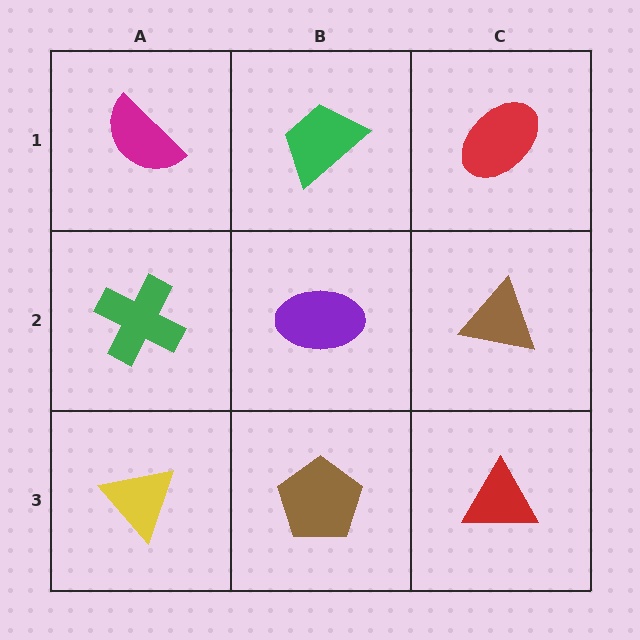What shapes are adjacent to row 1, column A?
A green cross (row 2, column A), a green trapezoid (row 1, column B).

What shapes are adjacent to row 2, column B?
A green trapezoid (row 1, column B), a brown pentagon (row 3, column B), a green cross (row 2, column A), a brown triangle (row 2, column C).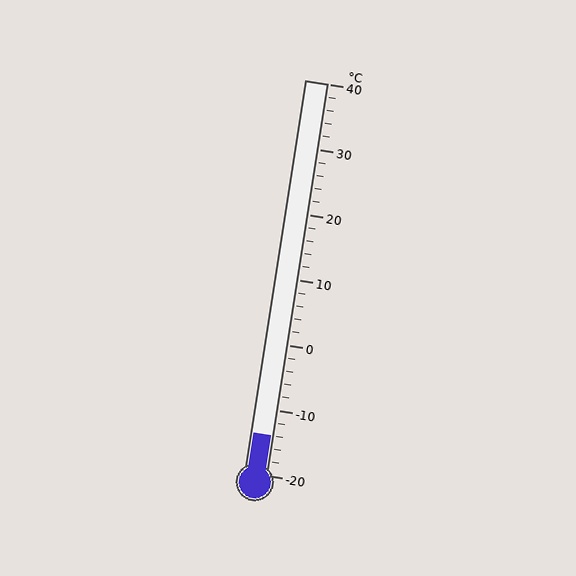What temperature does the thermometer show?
The thermometer shows approximately -14°C.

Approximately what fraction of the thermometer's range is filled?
The thermometer is filled to approximately 10% of its range.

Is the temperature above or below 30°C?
The temperature is below 30°C.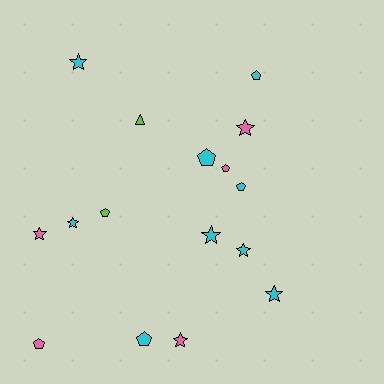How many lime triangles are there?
There is 1 lime triangle.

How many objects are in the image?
There are 16 objects.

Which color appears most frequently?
Cyan, with 9 objects.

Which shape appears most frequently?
Star, with 8 objects.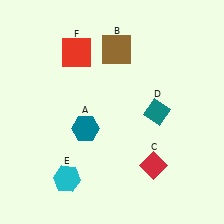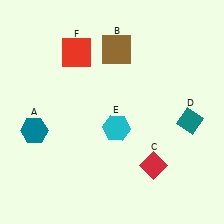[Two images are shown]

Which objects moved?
The objects that moved are: the teal hexagon (A), the teal diamond (D), the cyan hexagon (E).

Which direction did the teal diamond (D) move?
The teal diamond (D) moved right.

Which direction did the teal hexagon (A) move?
The teal hexagon (A) moved left.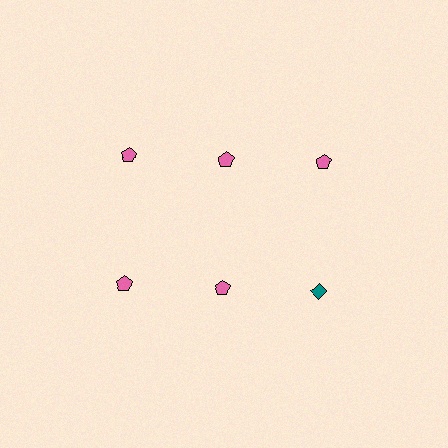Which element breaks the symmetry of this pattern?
The teal diamond in the second row, center column breaks the symmetry. All other shapes are pink pentagons.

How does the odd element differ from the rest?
It differs in both color (teal instead of pink) and shape (diamond instead of pentagon).